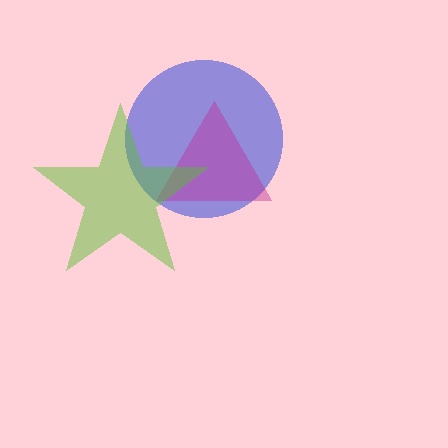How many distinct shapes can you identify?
There are 3 distinct shapes: a blue circle, a magenta triangle, a lime star.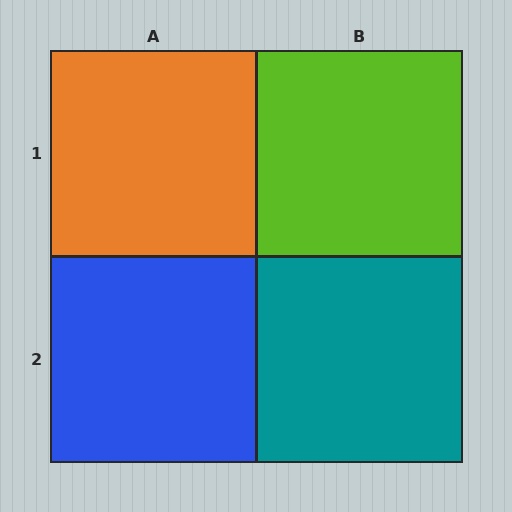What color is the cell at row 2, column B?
Teal.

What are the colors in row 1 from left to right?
Orange, lime.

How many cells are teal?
1 cell is teal.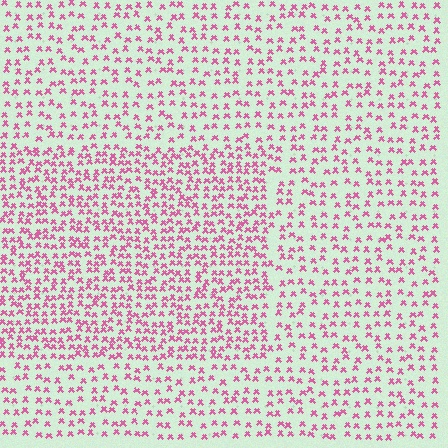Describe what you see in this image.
The image contains small pink elements arranged at two different densities. A rectangle-shaped region is visible where the elements are more densely packed than the surrounding area.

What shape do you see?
I see a rectangle.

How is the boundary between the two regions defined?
The boundary is defined by a change in element density (approximately 1.7x ratio). All elements are the same color, size, and shape.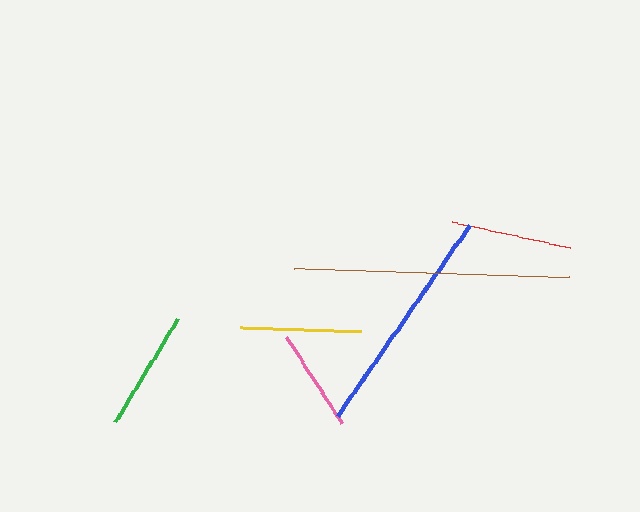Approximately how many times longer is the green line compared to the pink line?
The green line is approximately 1.2 times the length of the pink line.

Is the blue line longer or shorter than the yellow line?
The blue line is longer than the yellow line.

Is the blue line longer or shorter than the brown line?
The brown line is longer than the blue line.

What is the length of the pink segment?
The pink segment is approximately 102 pixels long.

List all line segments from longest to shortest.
From longest to shortest: brown, blue, yellow, red, green, pink.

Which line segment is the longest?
The brown line is the longest at approximately 275 pixels.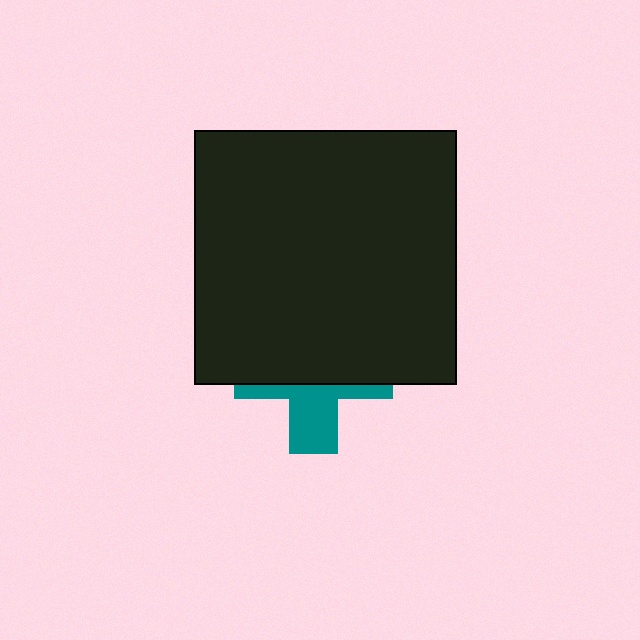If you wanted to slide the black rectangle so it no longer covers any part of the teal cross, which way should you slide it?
Slide it up — that is the most direct way to separate the two shapes.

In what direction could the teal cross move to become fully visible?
The teal cross could move down. That would shift it out from behind the black rectangle entirely.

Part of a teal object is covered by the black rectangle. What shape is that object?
It is a cross.